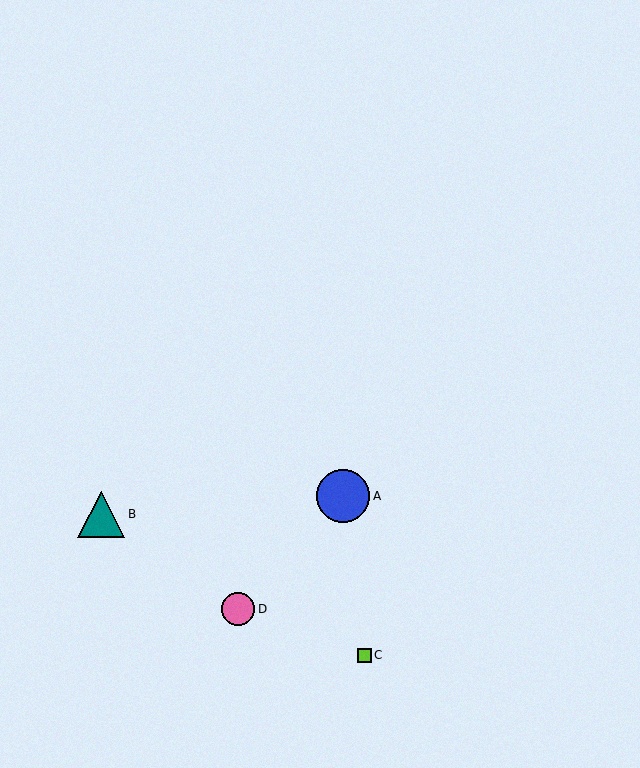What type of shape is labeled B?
Shape B is a teal triangle.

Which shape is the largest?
The blue circle (labeled A) is the largest.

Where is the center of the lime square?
The center of the lime square is at (364, 655).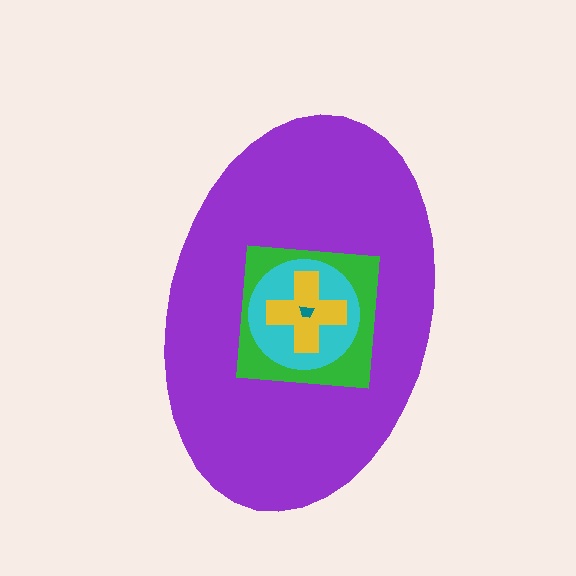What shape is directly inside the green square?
The cyan circle.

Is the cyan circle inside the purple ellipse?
Yes.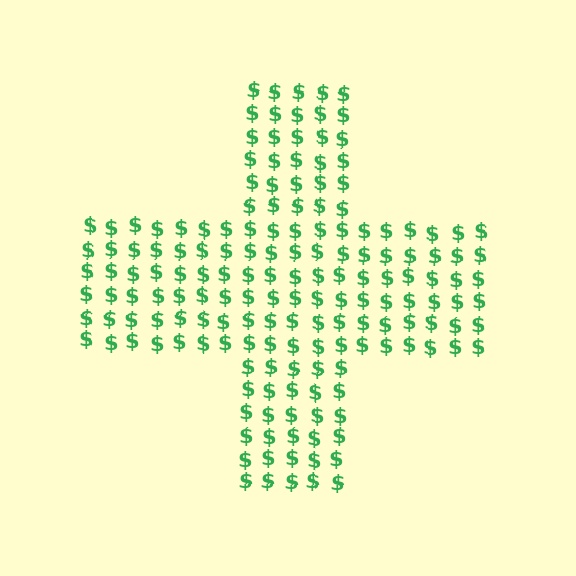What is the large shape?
The large shape is a cross.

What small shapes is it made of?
It is made of small dollar signs.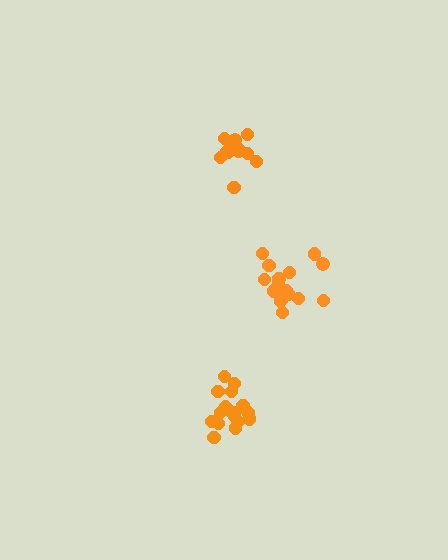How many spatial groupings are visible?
There are 3 spatial groupings.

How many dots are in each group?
Group 1: 16 dots, Group 2: 19 dots, Group 3: 14 dots (49 total).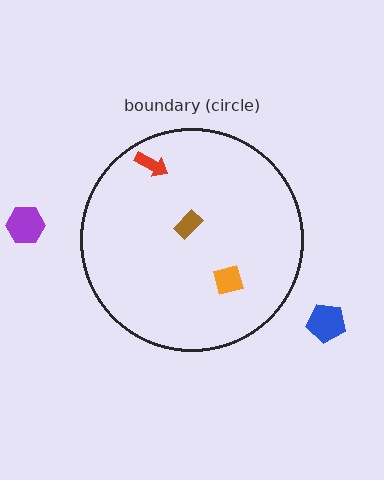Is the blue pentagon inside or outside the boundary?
Outside.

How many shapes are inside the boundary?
3 inside, 2 outside.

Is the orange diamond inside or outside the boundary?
Inside.